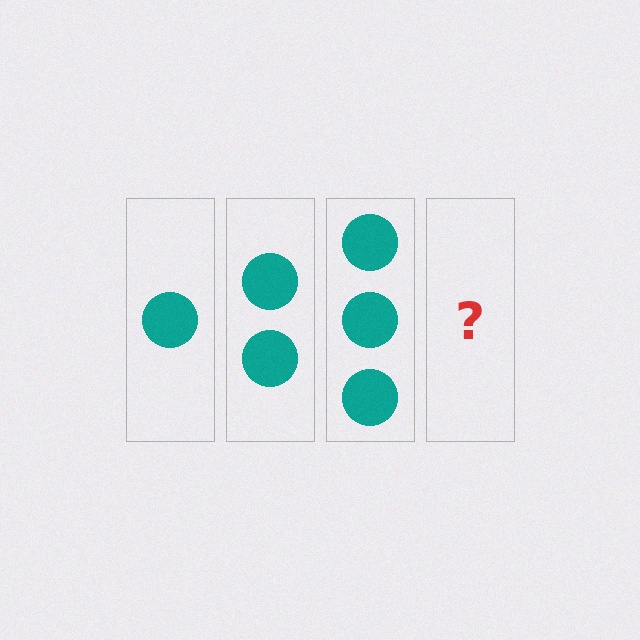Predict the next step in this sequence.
The next step is 4 circles.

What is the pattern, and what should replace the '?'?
The pattern is that each step adds one more circle. The '?' should be 4 circles.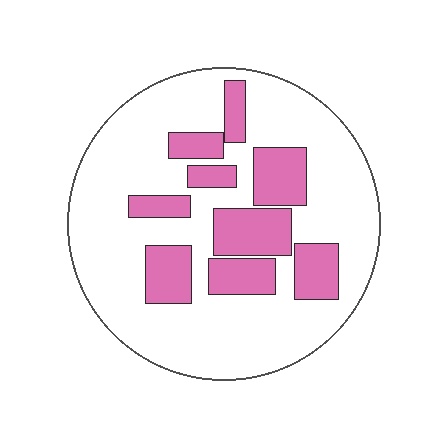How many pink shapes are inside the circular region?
9.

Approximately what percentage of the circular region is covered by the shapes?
Approximately 25%.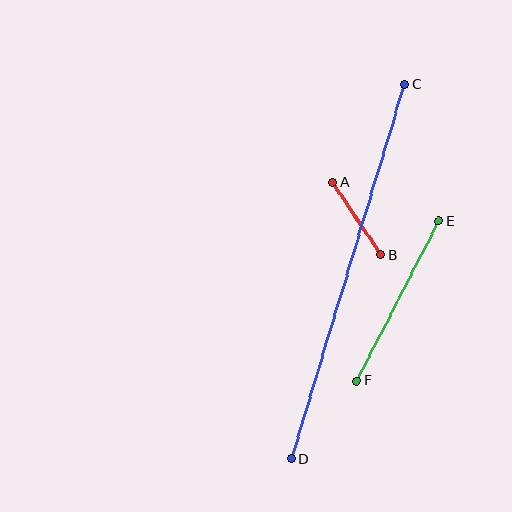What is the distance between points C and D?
The distance is approximately 391 pixels.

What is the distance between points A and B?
The distance is approximately 86 pixels.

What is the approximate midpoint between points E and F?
The midpoint is at approximately (398, 301) pixels.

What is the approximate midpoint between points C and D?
The midpoint is at approximately (348, 272) pixels.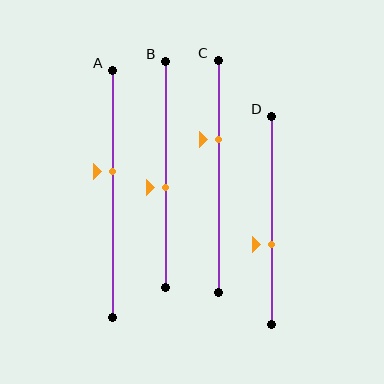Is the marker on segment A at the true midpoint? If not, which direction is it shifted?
No, the marker on segment A is shifted upward by about 9% of the segment length.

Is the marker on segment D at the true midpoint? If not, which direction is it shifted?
No, the marker on segment D is shifted downward by about 12% of the segment length.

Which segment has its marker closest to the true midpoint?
Segment B has its marker closest to the true midpoint.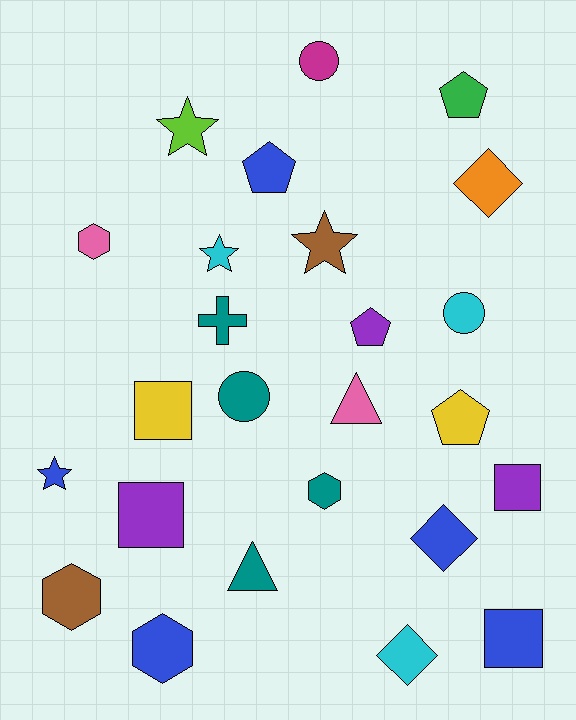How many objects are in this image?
There are 25 objects.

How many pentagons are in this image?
There are 4 pentagons.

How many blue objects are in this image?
There are 5 blue objects.